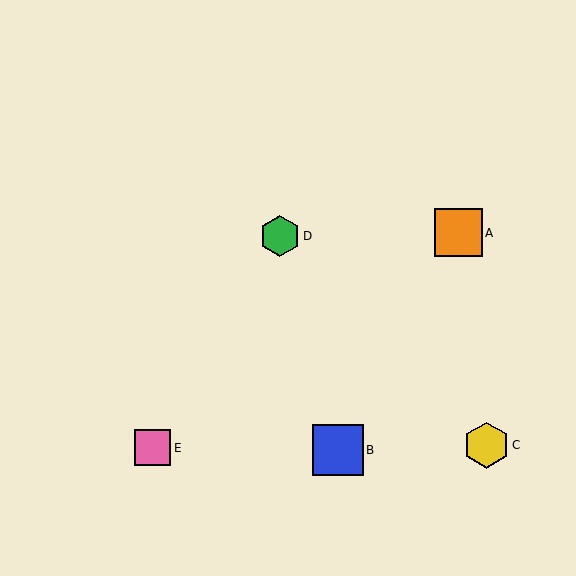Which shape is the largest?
The blue square (labeled B) is the largest.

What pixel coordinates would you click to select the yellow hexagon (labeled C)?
Click at (486, 445) to select the yellow hexagon C.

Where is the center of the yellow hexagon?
The center of the yellow hexagon is at (486, 445).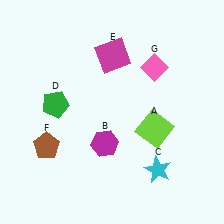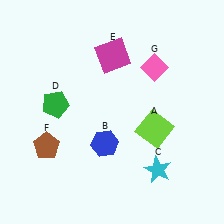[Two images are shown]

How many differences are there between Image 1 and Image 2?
There is 1 difference between the two images.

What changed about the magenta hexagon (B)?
In Image 1, B is magenta. In Image 2, it changed to blue.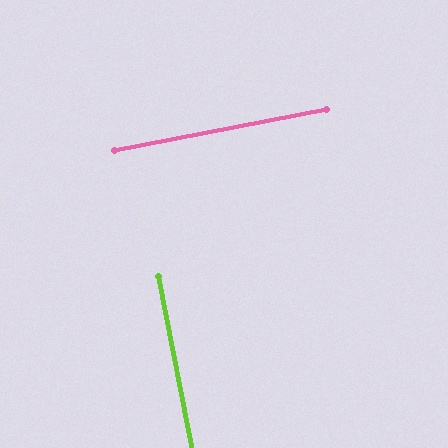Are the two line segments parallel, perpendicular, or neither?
Perpendicular — they meet at approximately 90°.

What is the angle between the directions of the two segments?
Approximately 90 degrees.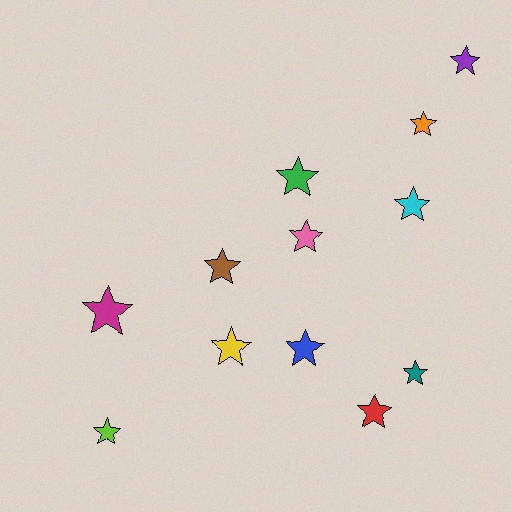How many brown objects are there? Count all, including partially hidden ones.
There is 1 brown object.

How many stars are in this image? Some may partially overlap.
There are 12 stars.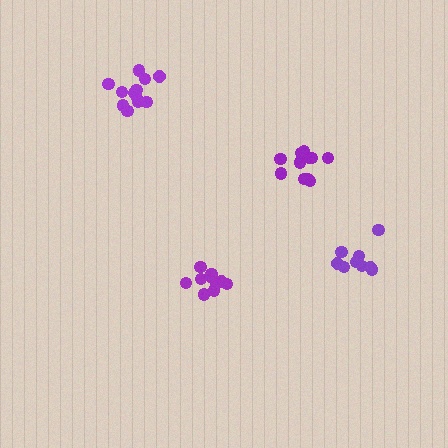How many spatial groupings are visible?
There are 4 spatial groupings.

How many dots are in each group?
Group 1: 9 dots, Group 2: 12 dots, Group 3: 10 dots, Group 4: 11 dots (42 total).